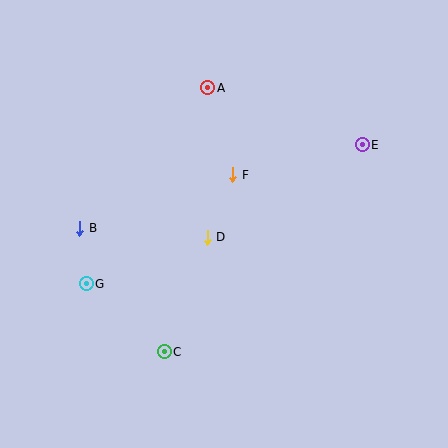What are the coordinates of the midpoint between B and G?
The midpoint between B and G is at (83, 256).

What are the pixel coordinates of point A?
Point A is at (208, 88).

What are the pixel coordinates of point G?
Point G is at (86, 284).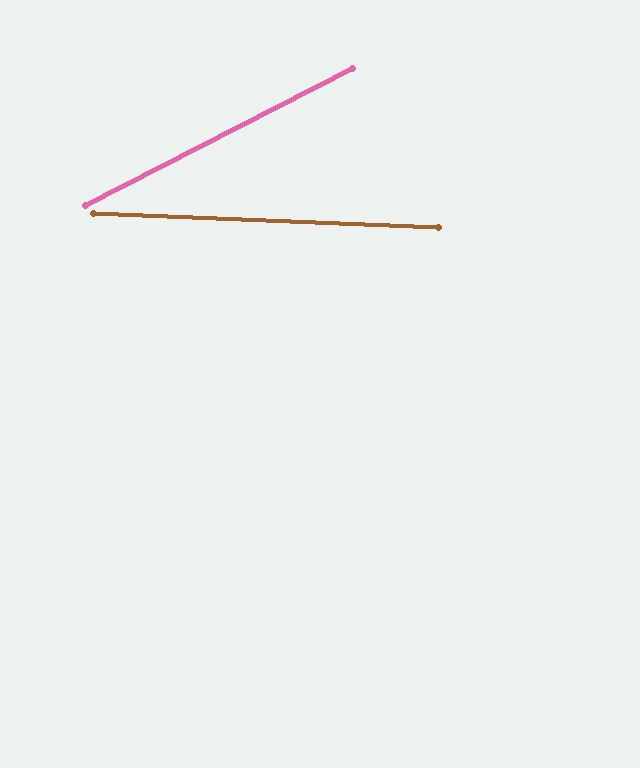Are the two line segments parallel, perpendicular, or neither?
Neither parallel nor perpendicular — they differ by about 30°.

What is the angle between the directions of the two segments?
Approximately 30 degrees.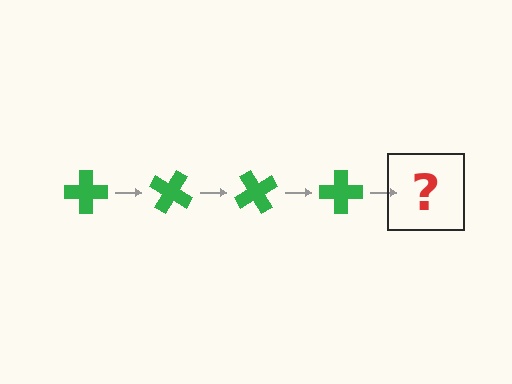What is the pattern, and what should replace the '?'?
The pattern is that the cross rotates 30 degrees each step. The '?' should be a green cross rotated 120 degrees.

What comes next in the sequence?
The next element should be a green cross rotated 120 degrees.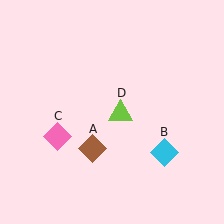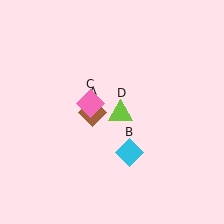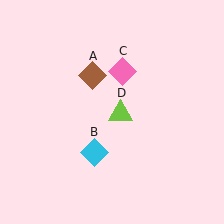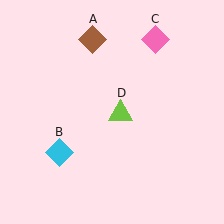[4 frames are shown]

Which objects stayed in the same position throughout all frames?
Lime triangle (object D) remained stationary.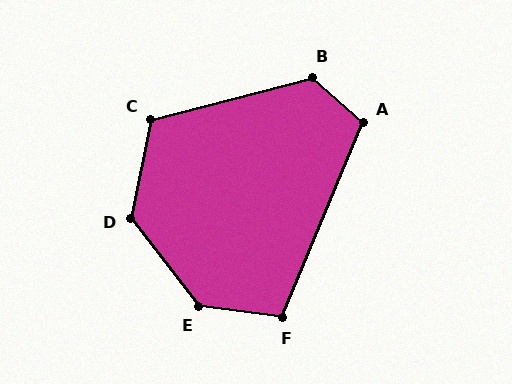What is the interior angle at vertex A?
Approximately 109 degrees (obtuse).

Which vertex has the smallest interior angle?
F, at approximately 105 degrees.